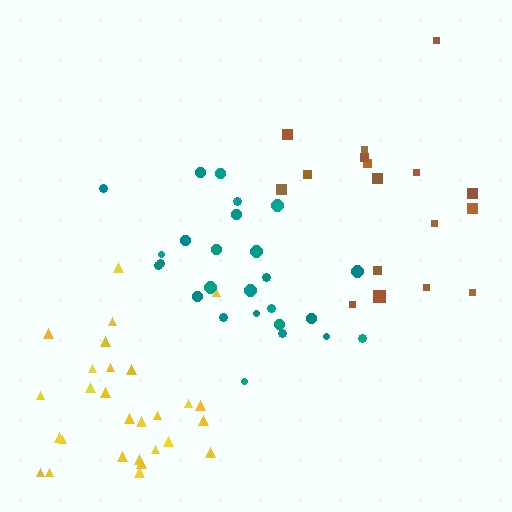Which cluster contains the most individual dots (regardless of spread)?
Yellow (28).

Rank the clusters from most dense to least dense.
yellow, teal, brown.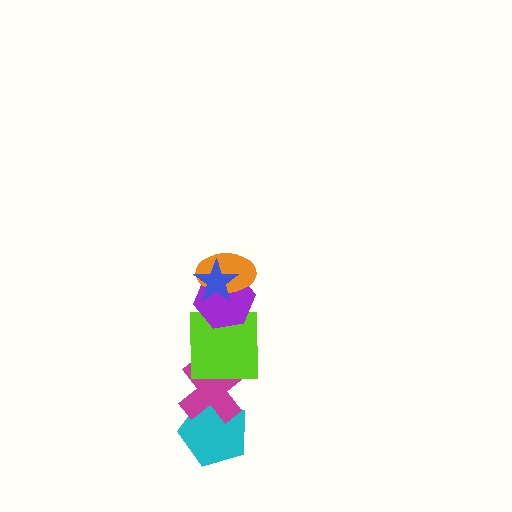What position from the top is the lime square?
The lime square is 4th from the top.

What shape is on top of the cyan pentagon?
The magenta cross is on top of the cyan pentagon.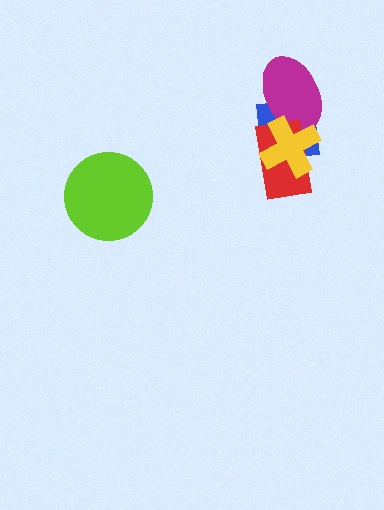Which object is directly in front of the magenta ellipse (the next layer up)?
The red rectangle is directly in front of the magenta ellipse.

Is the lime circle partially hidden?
No, no other shape covers it.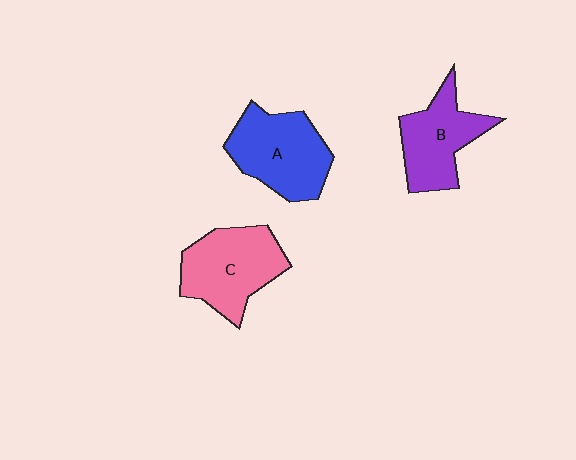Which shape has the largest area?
Shape A (blue).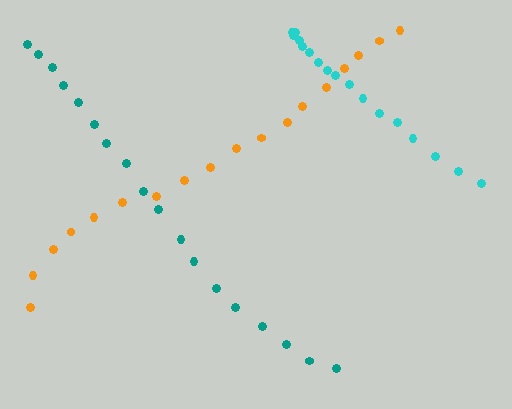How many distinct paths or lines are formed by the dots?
There are 3 distinct paths.